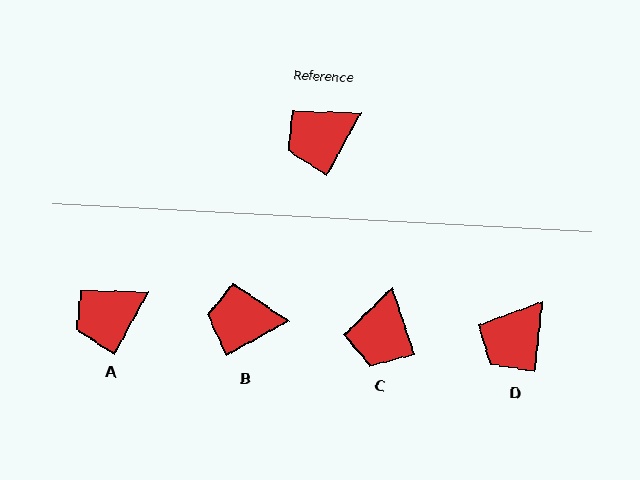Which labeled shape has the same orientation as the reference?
A.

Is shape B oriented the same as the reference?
No, it is off by about 33 degrees.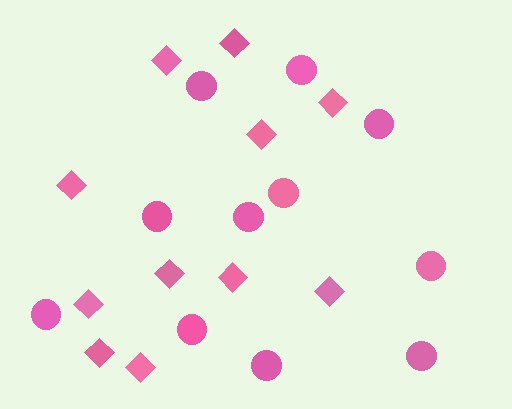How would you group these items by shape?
There are 2 groups: one group of diamonds (11) and one group of circles (11).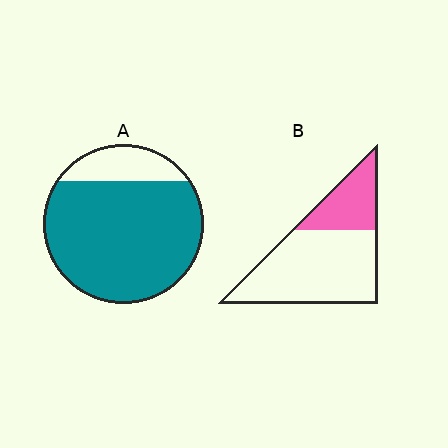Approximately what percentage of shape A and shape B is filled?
A is approximately 85% and B is approximately 30%.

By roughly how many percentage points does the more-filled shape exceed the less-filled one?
By roughly 55 percentage points (A over B).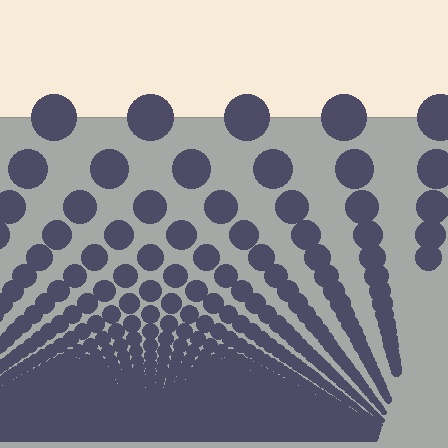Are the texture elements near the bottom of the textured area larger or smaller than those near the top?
Smaller. The gradient is inverted — elements near the bottom are smaller and denser.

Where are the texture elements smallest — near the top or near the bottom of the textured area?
Near the bottom.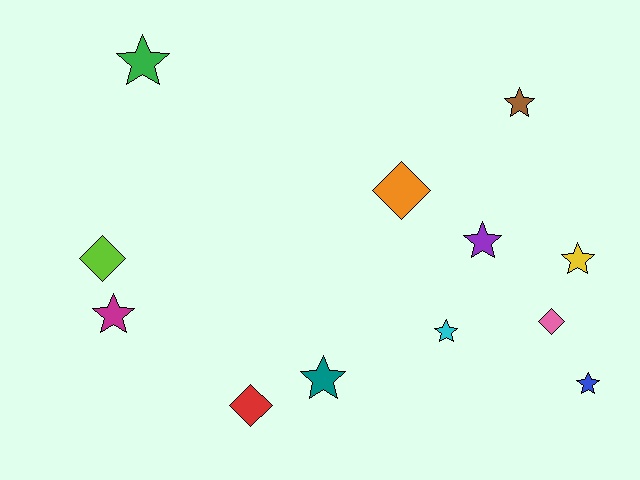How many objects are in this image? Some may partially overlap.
There are 12 objects.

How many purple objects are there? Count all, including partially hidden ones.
There is 1 purple object.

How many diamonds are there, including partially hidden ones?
There are 4 diamonds.